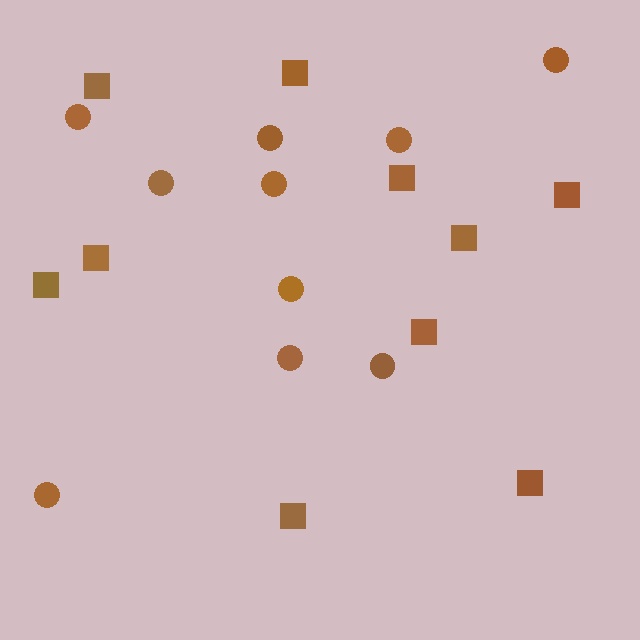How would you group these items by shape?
There are 2 groups: one group of circles (10) and one group of squares (10).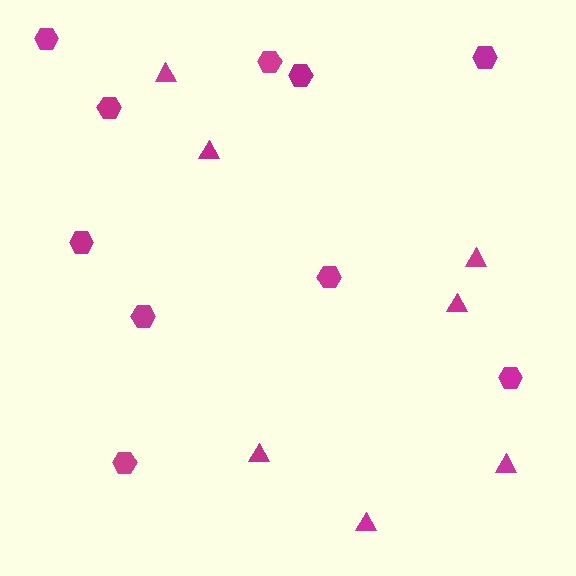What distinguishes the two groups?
There are 2 groups: one group of hexagons (10) and one group of triangles (7).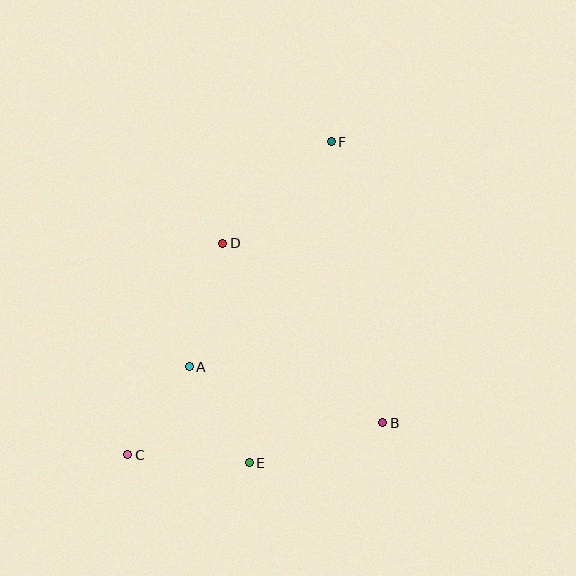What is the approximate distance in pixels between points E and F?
The distance between E and F is approximately 331 pixels.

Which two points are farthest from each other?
Points C and F are farthest from each other.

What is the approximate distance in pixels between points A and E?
The distance between A and E is approximately 113 pixels.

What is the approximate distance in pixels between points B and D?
The distance between B and D is approximately 240 pixels.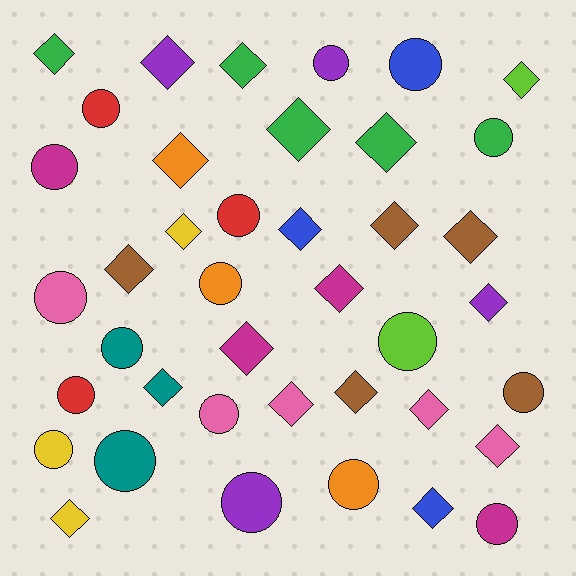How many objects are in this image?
There are 40 objects.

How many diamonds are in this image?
There are 22 diamonds.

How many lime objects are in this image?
There are 2 lime objects.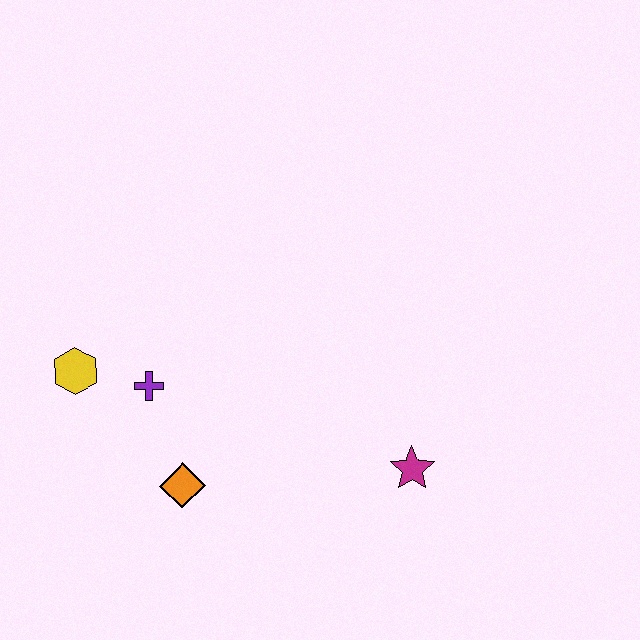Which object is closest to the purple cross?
The yellow hexagon is closest to the purple cross.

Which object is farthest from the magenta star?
The yellow hexagon is farthest from the magenta star.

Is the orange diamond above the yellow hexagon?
No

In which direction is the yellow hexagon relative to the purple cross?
The yellow hexagon is to the left of the purple cross.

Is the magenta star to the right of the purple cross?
Yes